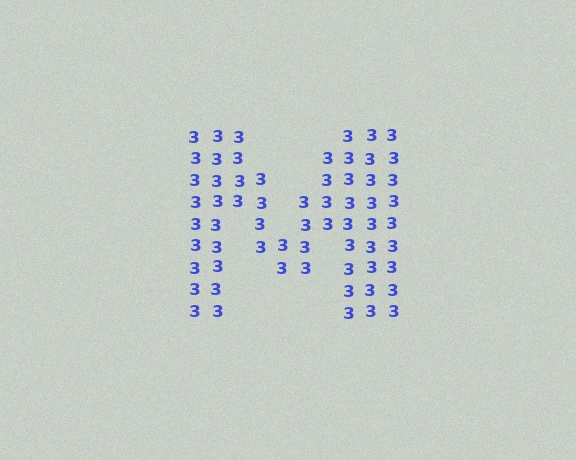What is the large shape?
The large shape is the letter M.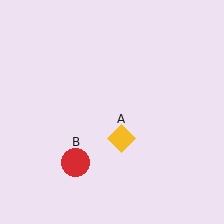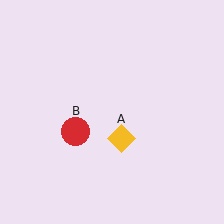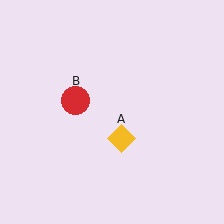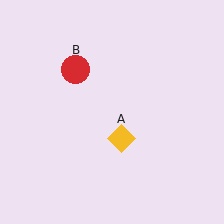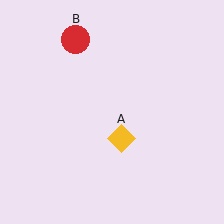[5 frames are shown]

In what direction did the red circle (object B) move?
The red circle (object B) moved up.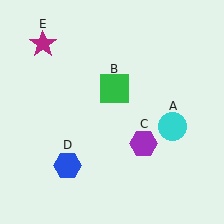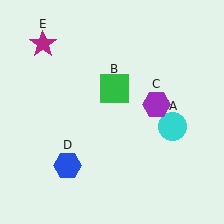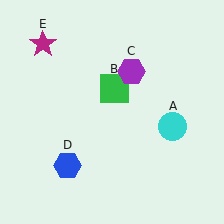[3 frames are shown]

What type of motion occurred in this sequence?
The purple hexagon (object C) rotated counterclockwise around the center of the scene.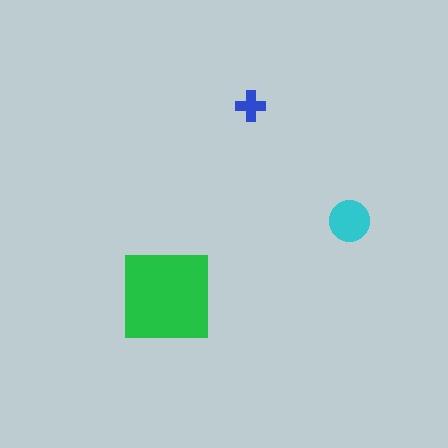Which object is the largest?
The green square.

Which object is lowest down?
The green square is bottommost.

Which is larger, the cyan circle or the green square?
The green square.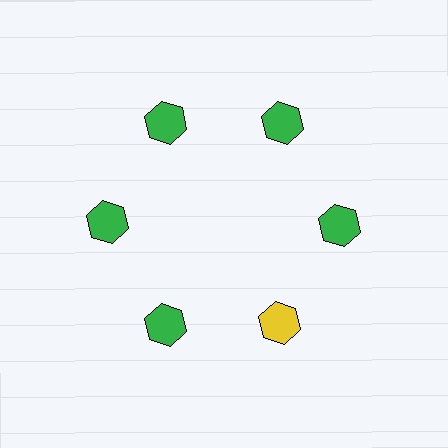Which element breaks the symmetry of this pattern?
The yellow hexagon at roughly the 5 o'clock position breaks the symmetry. All other shapes are green hexagons.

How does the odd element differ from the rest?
It has a different color: yellow instead of green.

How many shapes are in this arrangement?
There are 6 shapes arranged in a ring pattern.